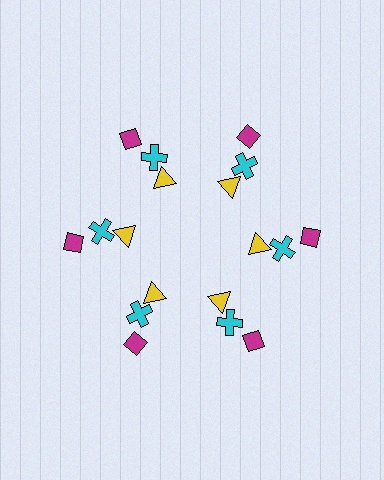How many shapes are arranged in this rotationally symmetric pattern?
There are 18 shapes, arranged in 6 groups of 3.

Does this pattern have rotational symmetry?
Yes, this pattern has 6-fold rotational symmetry. It looks the same after rotating 60 degrees around the center.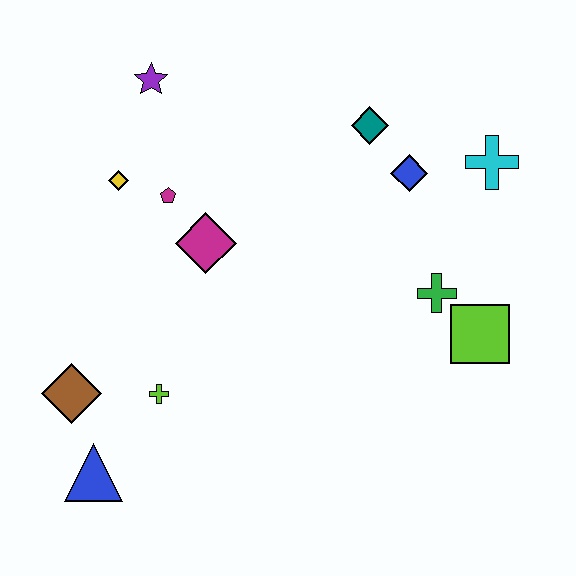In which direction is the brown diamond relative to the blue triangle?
The brown diamond is above the blue triangle.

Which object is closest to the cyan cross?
The blue diamond is closest to the cyan cross.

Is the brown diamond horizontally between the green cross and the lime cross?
No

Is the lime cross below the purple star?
Yes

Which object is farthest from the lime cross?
The cyan cross is farthest from the lime cross.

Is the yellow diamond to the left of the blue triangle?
No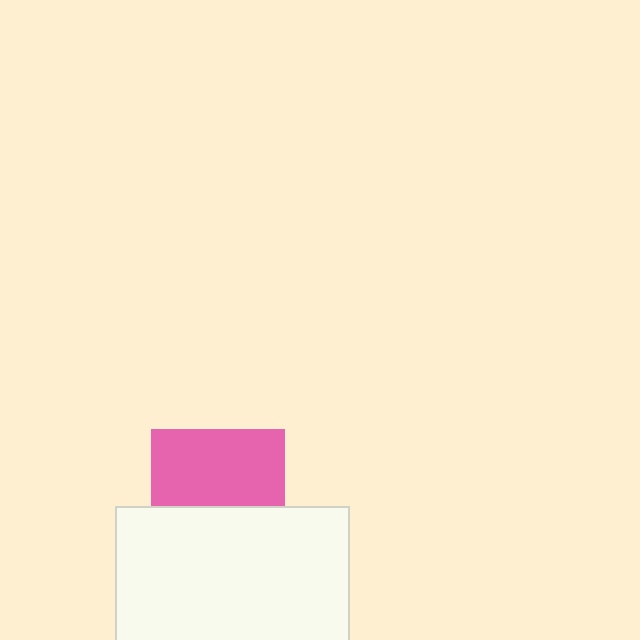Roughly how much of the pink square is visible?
About half of it is visible (roughly 57%).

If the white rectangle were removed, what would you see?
You would see the complete pink square.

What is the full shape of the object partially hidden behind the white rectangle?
The partially hidden object is a pink square.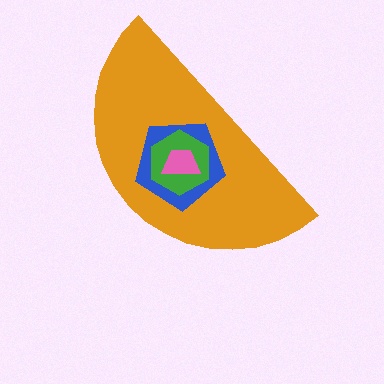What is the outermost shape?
The orange semicircle.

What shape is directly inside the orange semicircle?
The blue pentagon.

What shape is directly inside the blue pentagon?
The green hexagon.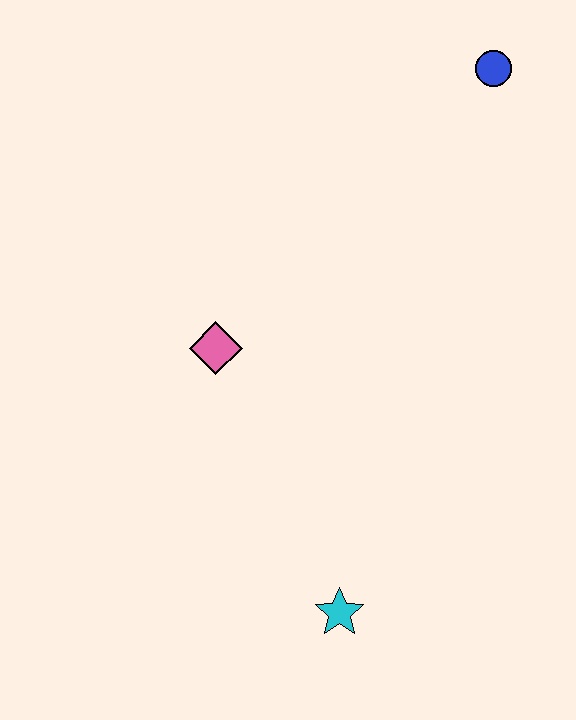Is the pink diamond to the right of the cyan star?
No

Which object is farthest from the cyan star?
The blue circle is farthest from the cyan star.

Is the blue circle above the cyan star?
Yes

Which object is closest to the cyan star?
The pink diamond is closest to the cyan star.